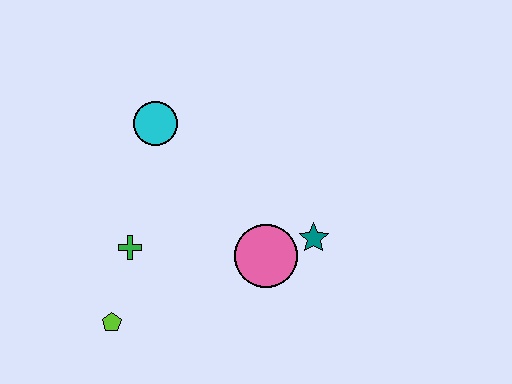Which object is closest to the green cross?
The lime pentagon is closest to the green cross.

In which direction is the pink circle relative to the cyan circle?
The pink circle is below the cyan circle.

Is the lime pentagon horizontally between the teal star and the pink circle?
No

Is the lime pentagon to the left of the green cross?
Yes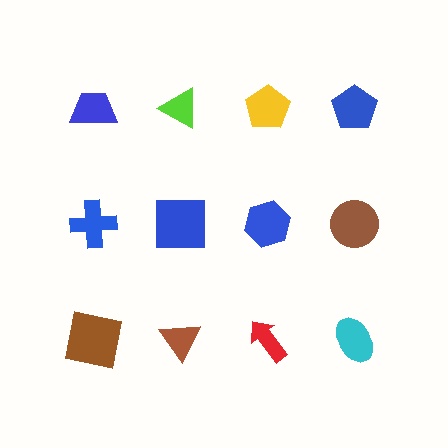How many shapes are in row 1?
4 shapes.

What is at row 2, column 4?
A brown circle.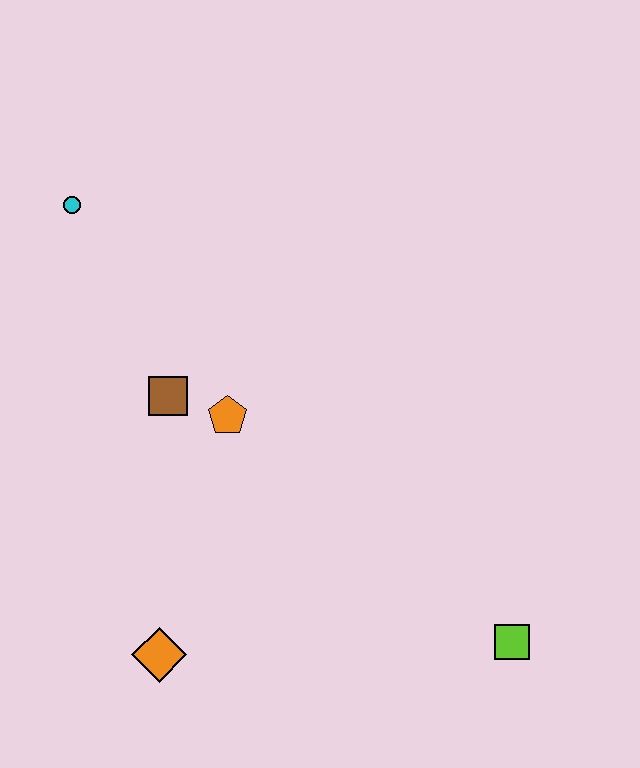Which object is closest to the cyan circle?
The brown square is closest to the cyan circle.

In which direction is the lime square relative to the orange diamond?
The lime square is to the right of the orange diamond.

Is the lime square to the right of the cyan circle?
Yes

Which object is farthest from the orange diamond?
The cyan circle is farthest from the orange diamond.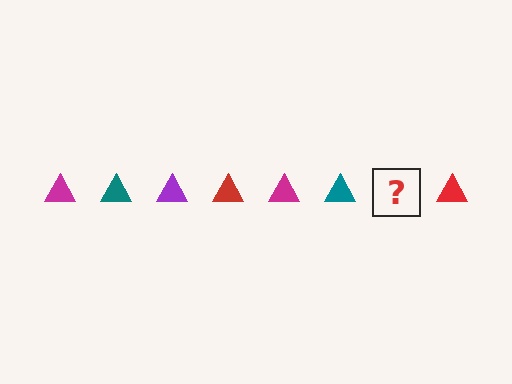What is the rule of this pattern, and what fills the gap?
The rule is that the pattern cycles through magenta, teal, purple, red triangles. The gap should be filled with a purple triangle.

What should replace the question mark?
The question mark should be replaced with a purple triangle.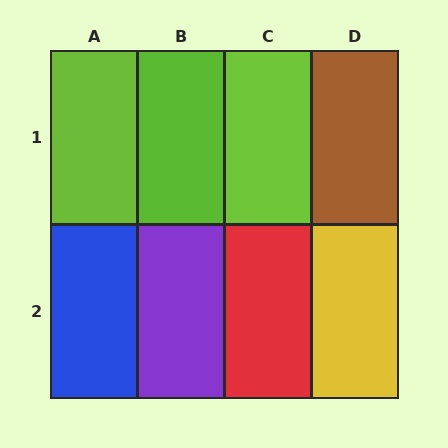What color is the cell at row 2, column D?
Yellow.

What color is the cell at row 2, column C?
Red.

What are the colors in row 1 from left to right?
Lime, lime, lime, brown.